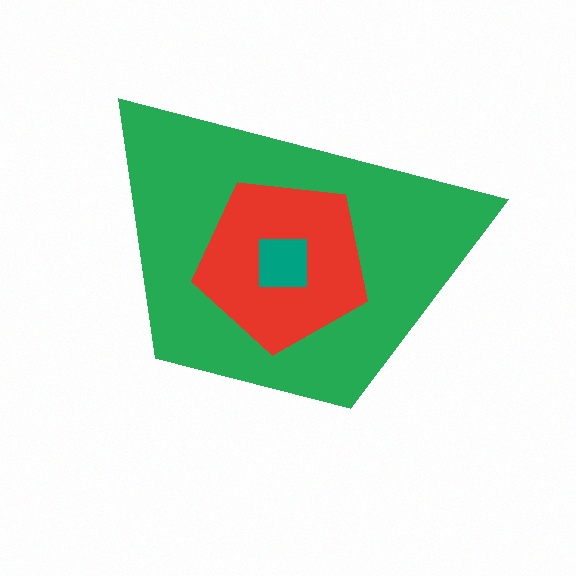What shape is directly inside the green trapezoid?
The red pentagon.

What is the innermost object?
The teal square.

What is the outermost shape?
The green trapezoid.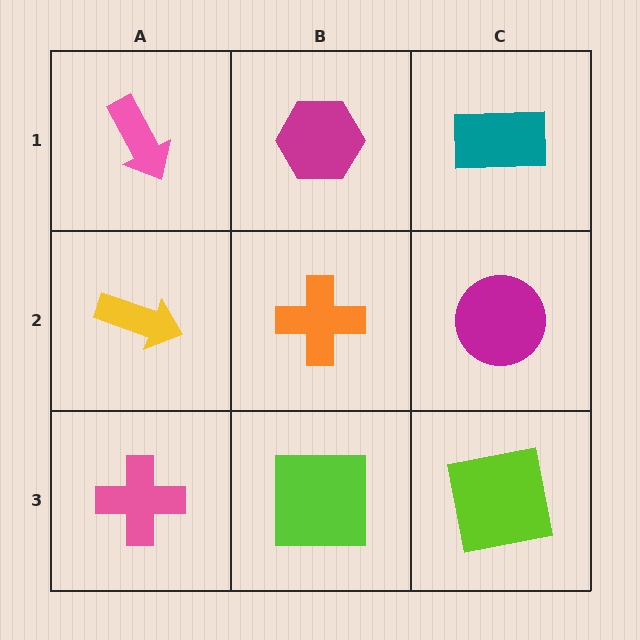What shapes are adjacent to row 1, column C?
A magenta circle (row 2, column C), a magenta hexagon (row 1, column B).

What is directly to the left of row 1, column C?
A magenta hexagon.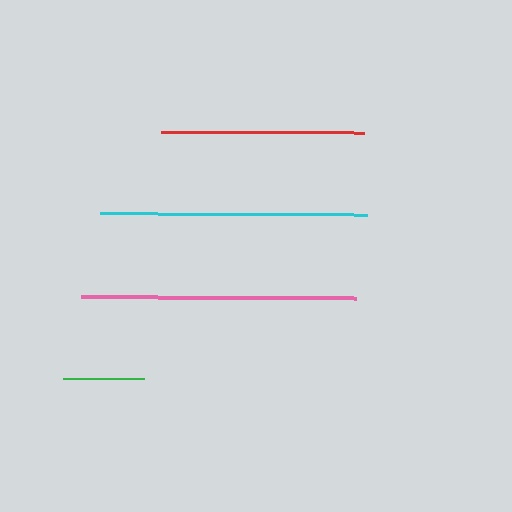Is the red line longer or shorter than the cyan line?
The cyan line is longer than the red line.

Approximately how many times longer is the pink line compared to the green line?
The pink line is approximately 3.4 times the length of the green line.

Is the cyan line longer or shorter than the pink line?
The pink line is longer than the cyan line.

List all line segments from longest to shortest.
From longest to shortest: pink, cyan, red, green.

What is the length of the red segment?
The red segment is approximately 203 pixels long.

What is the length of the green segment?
The green segment is approximately 81 pixels long.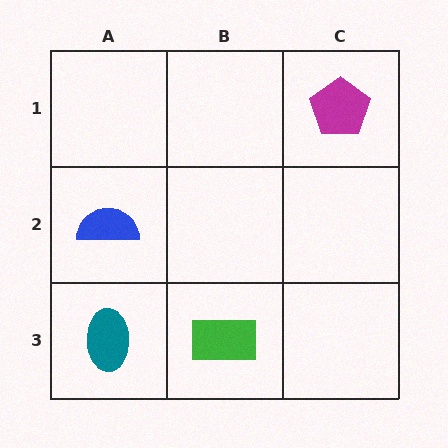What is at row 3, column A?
A teal ellipse.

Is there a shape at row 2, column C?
No, that cell is empty.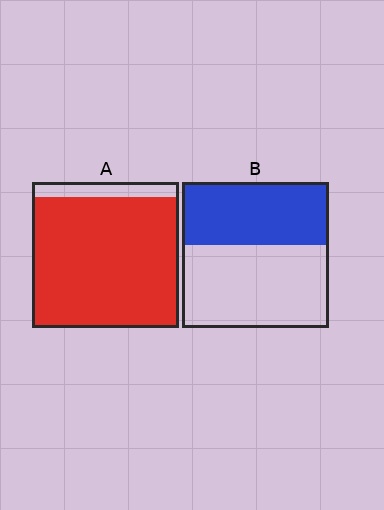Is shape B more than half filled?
No.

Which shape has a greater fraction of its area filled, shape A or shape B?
Shape A.